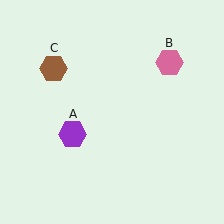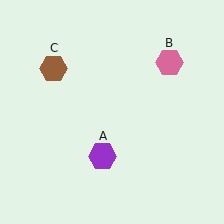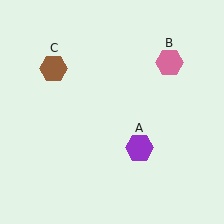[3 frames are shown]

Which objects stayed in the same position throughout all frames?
Pink hexagon (object B) and brown hexagon (object C) remained stationary.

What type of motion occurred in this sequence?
The purple hexagon (object A) rotated counterclockwise around the center of the scene.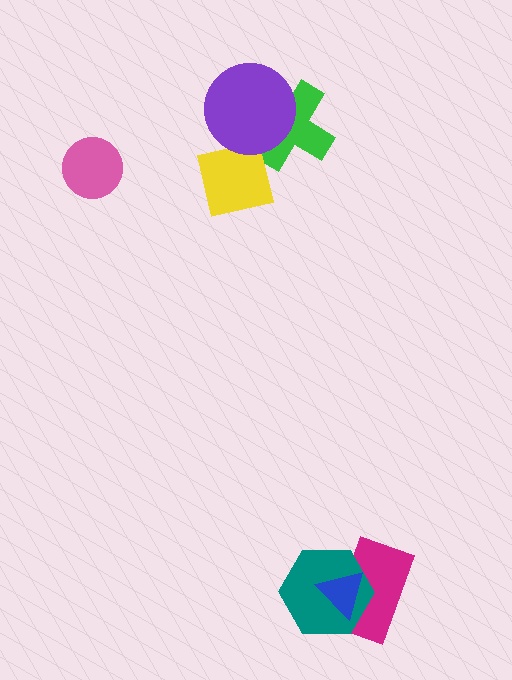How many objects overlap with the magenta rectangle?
2 objects overlap with the magenta rectangle.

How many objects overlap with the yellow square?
2 objects overlap with the yellow square.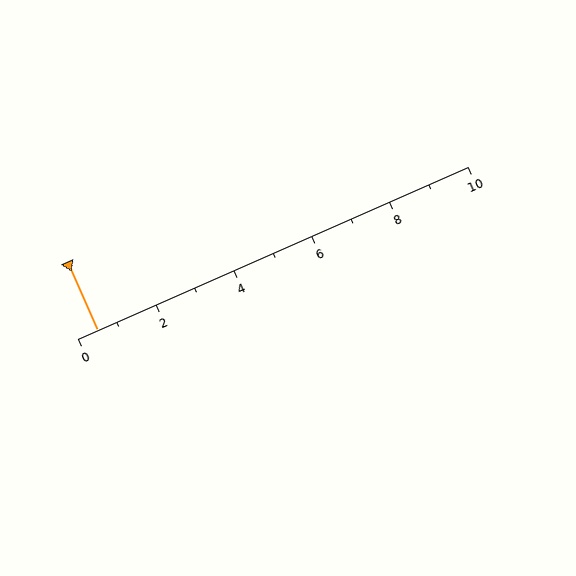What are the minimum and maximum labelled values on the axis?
The axis runs from 0 to 10.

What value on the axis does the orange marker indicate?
The marker indicates approximately 0.5.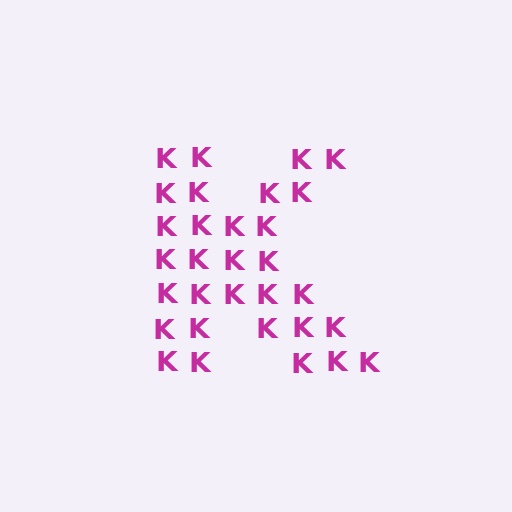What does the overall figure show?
The overall figure shows the letter K.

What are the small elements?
The small elements are letter K's.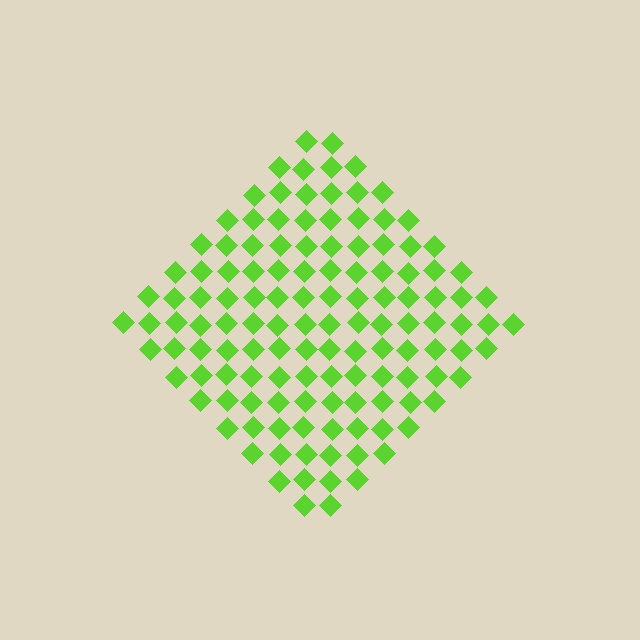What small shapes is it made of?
It is made of small diamonds.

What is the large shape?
The large shape is a diamond.